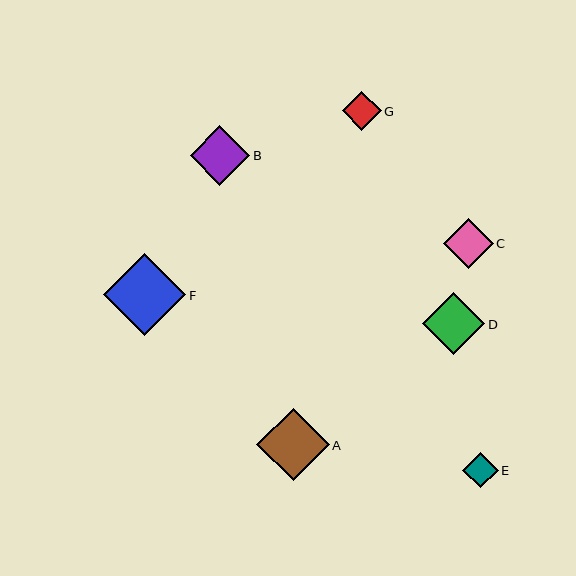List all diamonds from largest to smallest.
From largest to smallest: F, A, D, B, C, G, E.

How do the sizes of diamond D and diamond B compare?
Diamond D and diamond B are approximately the same size.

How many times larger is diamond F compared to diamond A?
Diamond F is approximately 1.1 times the size of diamond A.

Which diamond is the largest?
Diamond F is the largest with a size of approximately 82 pixels.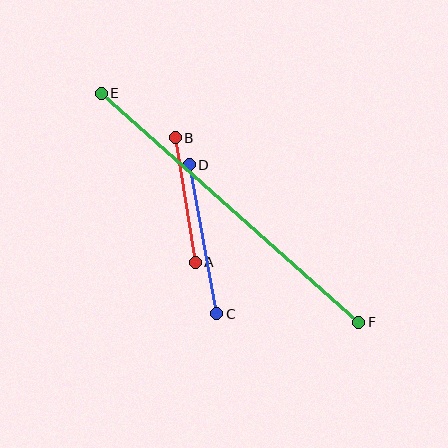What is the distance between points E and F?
The distance is approximately 345 pixels.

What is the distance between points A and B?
The distance is approximately 127 pixels.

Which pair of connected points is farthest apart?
Points E and F are farthest apart.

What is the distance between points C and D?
The distance is approximately 152 pixels.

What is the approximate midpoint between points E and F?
The midpoint is at approximately (230, 208) pixels.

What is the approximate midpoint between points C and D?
The midpoint is at approximately (203, 239) pixels.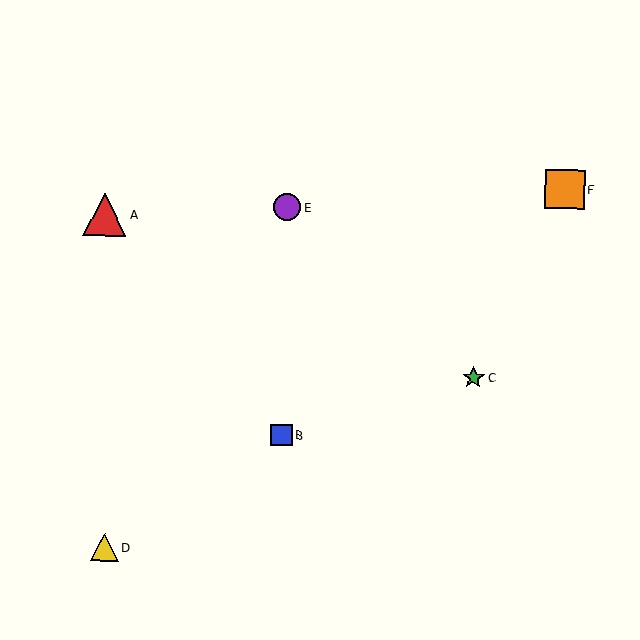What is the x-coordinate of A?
Object A is at x≈105.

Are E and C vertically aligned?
No, E is at x≈287 and C is at x≈473.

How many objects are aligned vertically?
2 objects (B, E) are aligned vertically.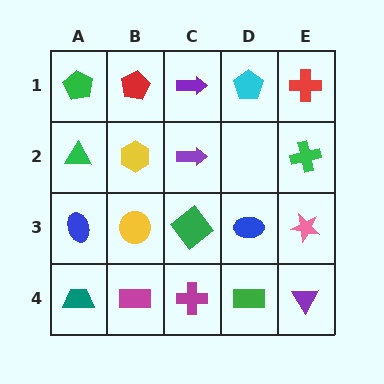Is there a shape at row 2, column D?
No, that cell is empty.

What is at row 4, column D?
A green rectangle.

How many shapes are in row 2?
4 shapes.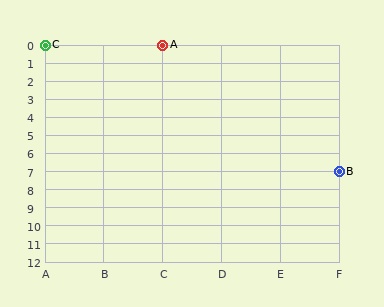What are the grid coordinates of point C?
Point C is at grid coordinates (A, 0).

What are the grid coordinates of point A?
Point A is at grid coordinates (C, 0).